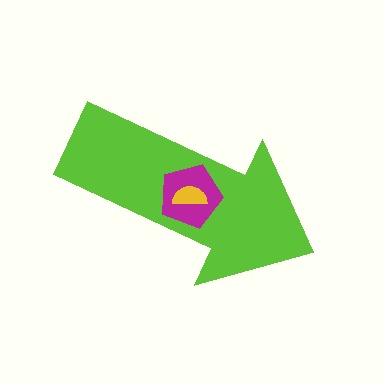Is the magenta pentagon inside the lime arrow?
Yes.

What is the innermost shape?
The yellow semicircle.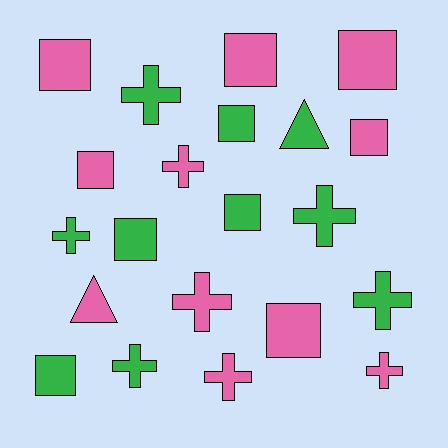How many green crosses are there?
There are 5 green crosses.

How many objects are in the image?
There are 21 objects.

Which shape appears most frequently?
Square, with 10 objects.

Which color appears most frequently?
Pink, with 11 objects.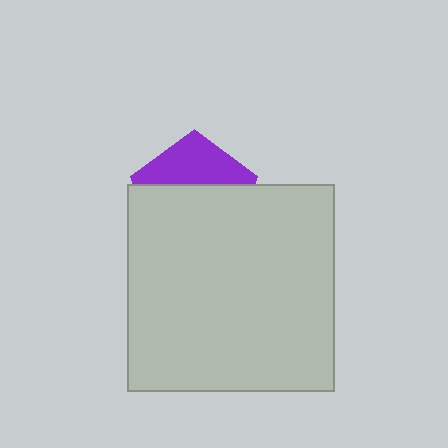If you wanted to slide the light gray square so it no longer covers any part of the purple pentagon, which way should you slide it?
Slide it down — that is the most direct way to separate the two shapes.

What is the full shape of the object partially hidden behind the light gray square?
The partially hidden object is a purple pentagon.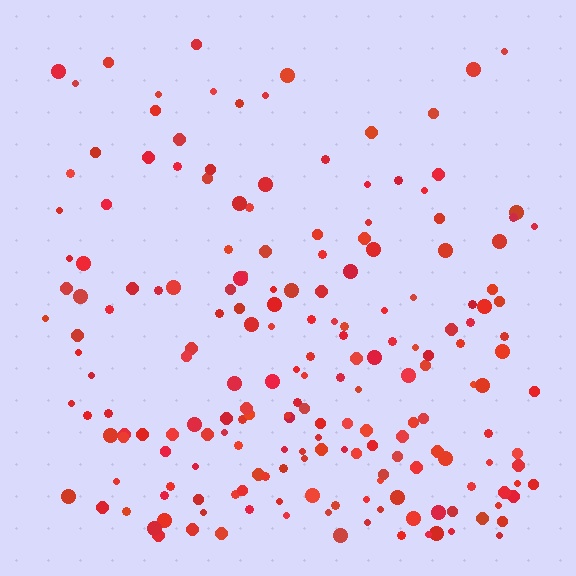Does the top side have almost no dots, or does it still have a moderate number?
Still a moderate number, just noticeably fewer than the bottom.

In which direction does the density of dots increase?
From top to bottom, with the bottom side densest.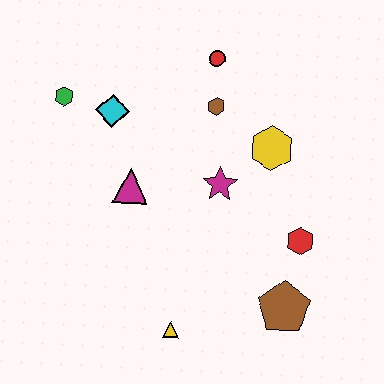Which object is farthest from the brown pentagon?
The green hexagon is farthest from the brown pentagon.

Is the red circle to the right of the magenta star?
No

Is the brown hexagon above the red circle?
No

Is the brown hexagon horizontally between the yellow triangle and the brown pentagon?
Yes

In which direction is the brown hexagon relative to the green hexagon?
The brown hexagon is to the right of the green hexagon.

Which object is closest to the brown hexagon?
The red circle is closest to the brown hexagon.